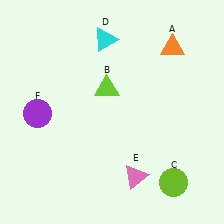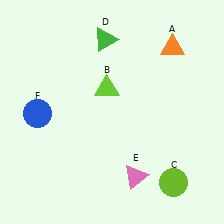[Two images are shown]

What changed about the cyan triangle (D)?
In Image 1, D is cyan. In Image 2, it changed to green.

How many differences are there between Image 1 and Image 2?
There are 2 differences between the two images.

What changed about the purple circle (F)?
In Image 1, F is purple. In Image 2, it changed to blue.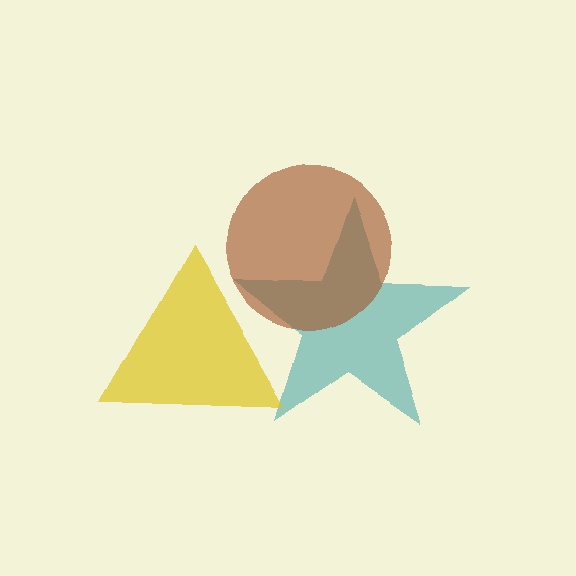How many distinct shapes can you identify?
There are 3 distinct shapes: a teal star, a brown circle, a yellow triangle.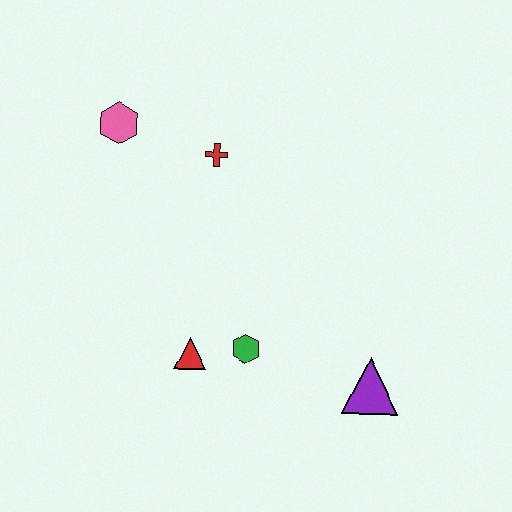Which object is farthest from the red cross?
The purple triangle is farthest from the red cross.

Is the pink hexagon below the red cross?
No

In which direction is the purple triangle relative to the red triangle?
The purple triangle is to the right of the red triangle.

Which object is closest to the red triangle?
The green hexagon is closest to the red triangle.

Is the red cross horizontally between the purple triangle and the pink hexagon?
Yes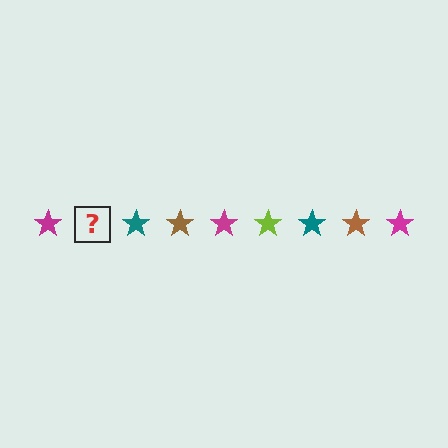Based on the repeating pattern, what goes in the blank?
The blank should be a lime star.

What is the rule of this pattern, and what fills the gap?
The rule is that the pattern cycles through magenta, lime, teal, brown stars. The gap should be filled with a lime star.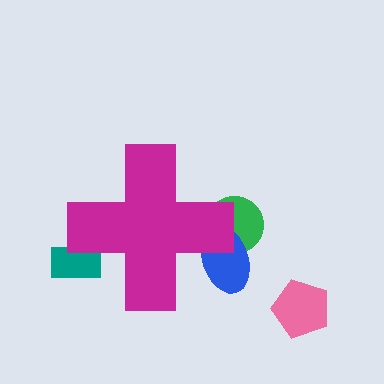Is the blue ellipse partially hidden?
Yes, the blue ellipse is partially hidden behind the magenta cross.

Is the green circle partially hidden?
Yes, the green circle is partially hidden behind the magenta cross.